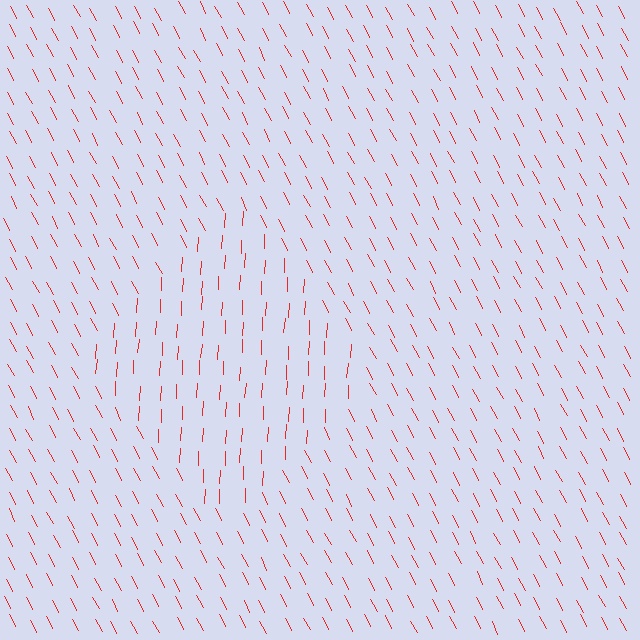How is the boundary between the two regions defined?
The boundary is defined purely by a change in line orientation (approximately 30 degrees difference). All lines are the same color and thickness.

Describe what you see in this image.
The image is filled with small red line segments. A diamond region in the image has lines oriented differently from the surrounding lines, creating a visible texture boundary.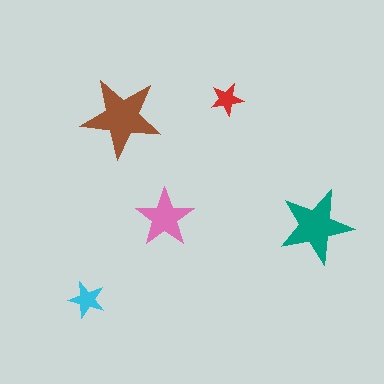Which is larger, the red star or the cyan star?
The cyan one.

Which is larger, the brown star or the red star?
The brown one.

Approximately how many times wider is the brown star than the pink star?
About 1.5 times wider.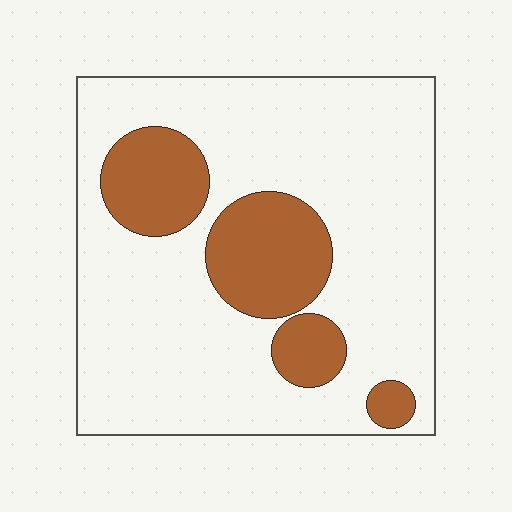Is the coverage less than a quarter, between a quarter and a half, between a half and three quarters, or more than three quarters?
Less than a quarter.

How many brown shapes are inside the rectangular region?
4.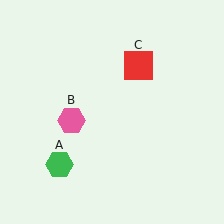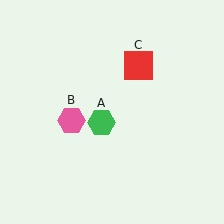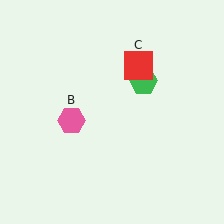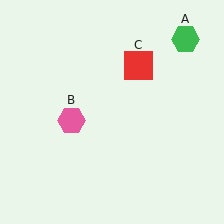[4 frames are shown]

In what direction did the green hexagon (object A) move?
The green hexagon (object A) moved up and to the right.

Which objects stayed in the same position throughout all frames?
Pink hexagon (object B) and red square (object C) remained stationary.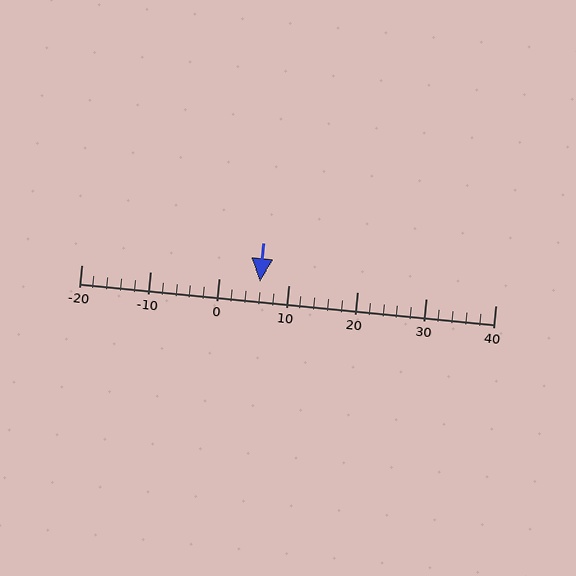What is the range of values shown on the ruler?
The ruler shows values from -20 to 40.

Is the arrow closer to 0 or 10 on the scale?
The arrow is closer to 10.